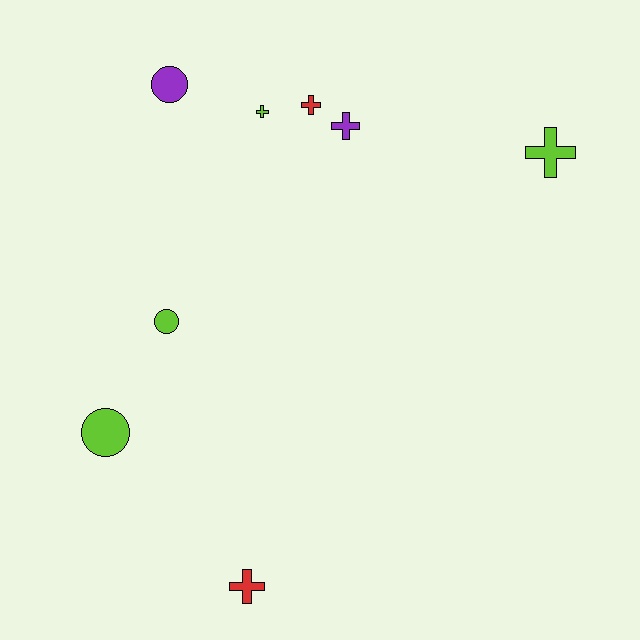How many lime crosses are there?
There are 2 lime crosses.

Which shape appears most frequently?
Cross, with 5 objects.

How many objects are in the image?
There are 8 objects.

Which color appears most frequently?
Lime, with 4 objects.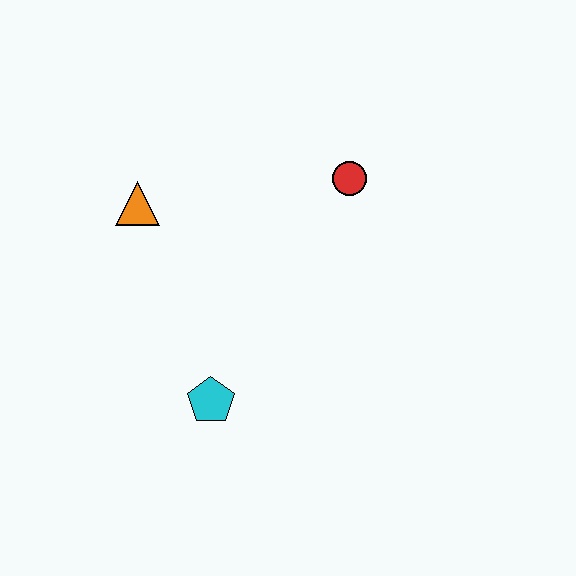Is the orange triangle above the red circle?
No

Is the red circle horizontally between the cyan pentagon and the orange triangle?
No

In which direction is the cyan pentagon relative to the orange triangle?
The cyan pentagon is below the orange triangle.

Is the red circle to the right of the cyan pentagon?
Yes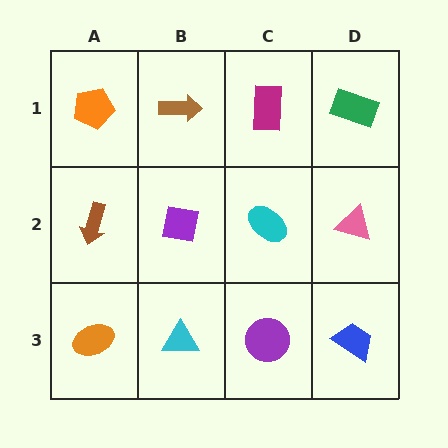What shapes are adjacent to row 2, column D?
A green rectangle (row 1, column D), a blue trapezoid (row 3, column D), a cyan ellipse (row 2, column C).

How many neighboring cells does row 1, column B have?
3.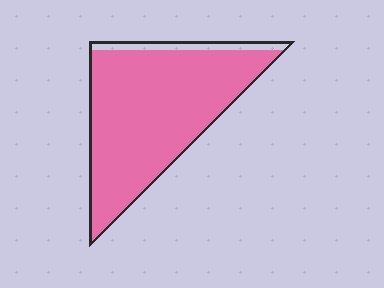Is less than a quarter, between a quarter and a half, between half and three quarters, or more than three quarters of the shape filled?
More than three quarters.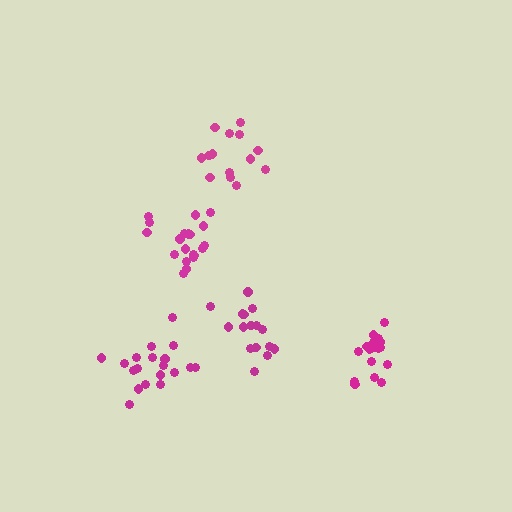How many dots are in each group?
Group 1: 18 dots, Group 2: 19 dots, Group 3: 20 dots, Group 4: 14 dots, Group 5: 16 dots (87 total).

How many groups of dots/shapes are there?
There are 5 groups.